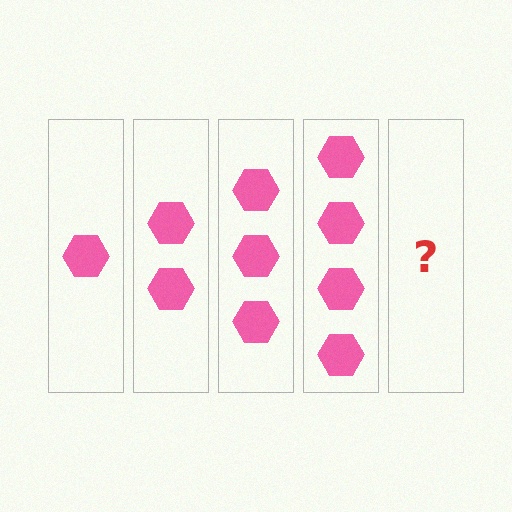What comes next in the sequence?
The next element should be 5 hexagons.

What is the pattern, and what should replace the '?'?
The pattern is that each step adds one more hexagon. The '?' should be 5 hexagons.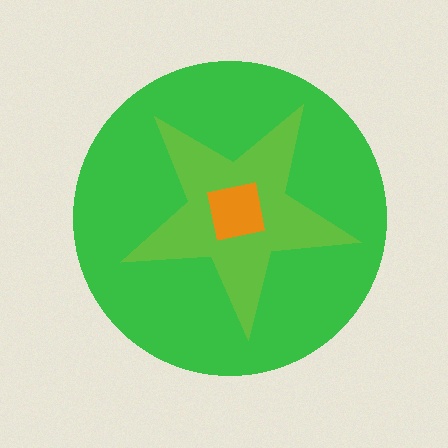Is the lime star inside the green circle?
Yes.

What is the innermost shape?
The orange square.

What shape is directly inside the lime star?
The orange square.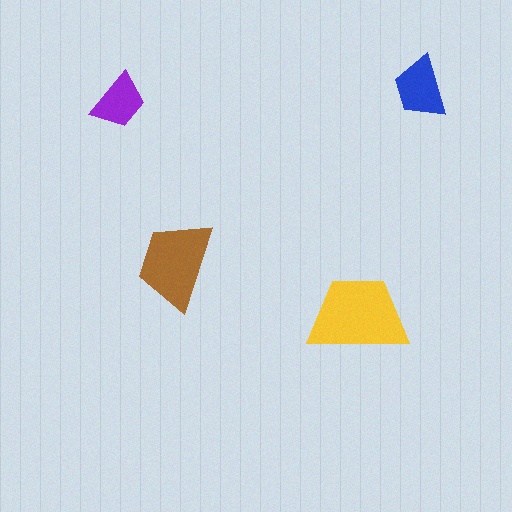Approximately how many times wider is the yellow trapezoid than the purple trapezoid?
About 2 times wider.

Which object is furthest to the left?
The purple trapezoid is leftmost.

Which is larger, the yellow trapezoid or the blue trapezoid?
The yellow one.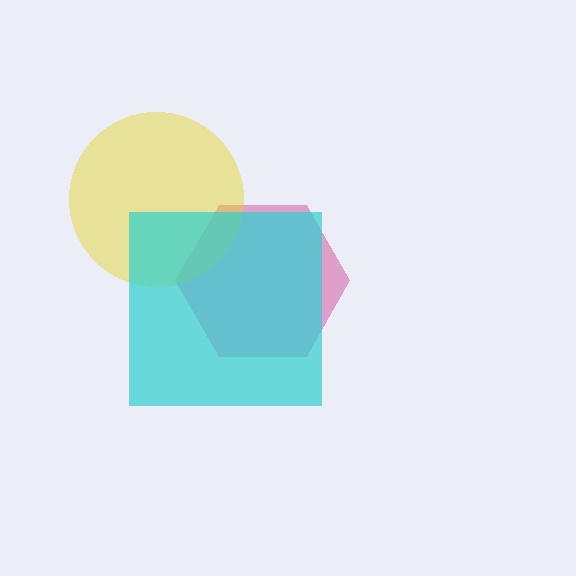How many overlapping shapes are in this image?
There are 3 overlapping shapes in the image.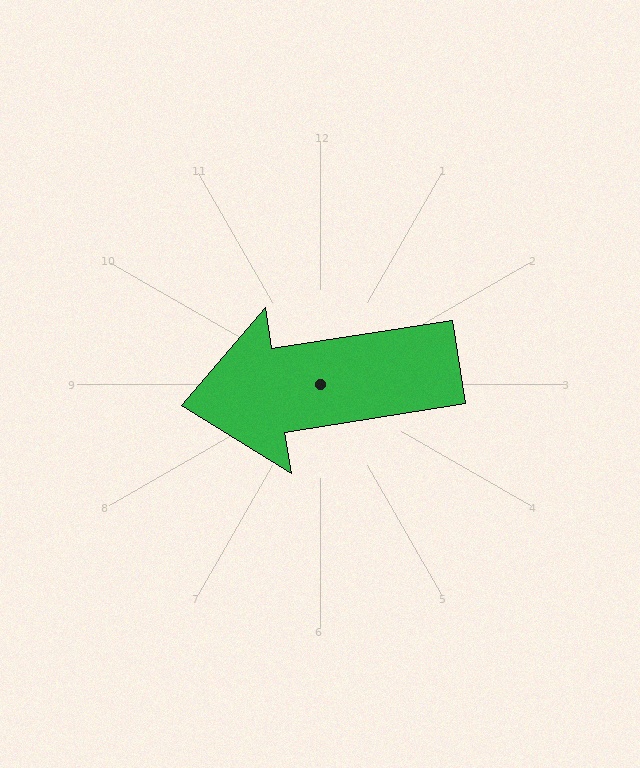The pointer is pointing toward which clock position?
Roughly 9 o'clock.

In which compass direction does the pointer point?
West.